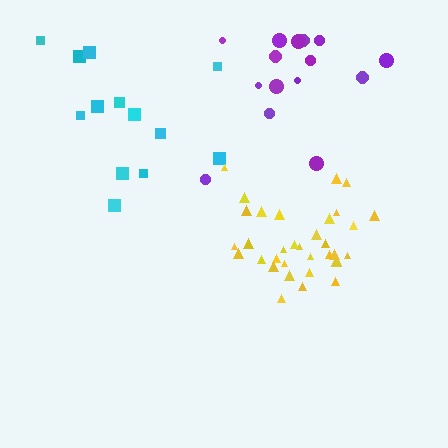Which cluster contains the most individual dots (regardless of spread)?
Yellow (34).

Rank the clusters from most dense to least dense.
yellow, purple, cyan.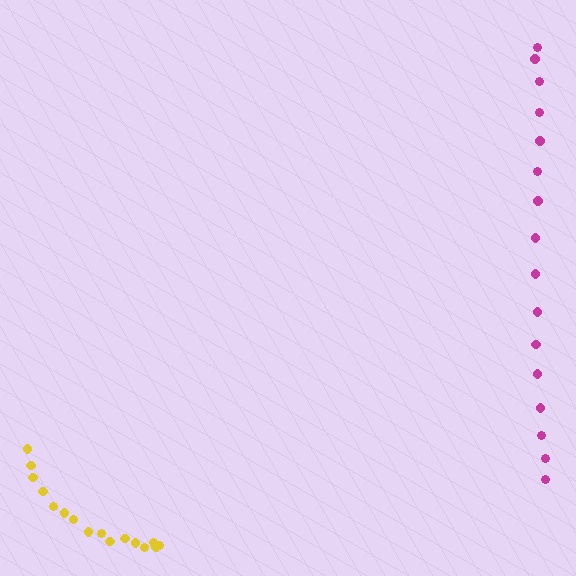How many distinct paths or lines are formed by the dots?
There are 2 distinct paths.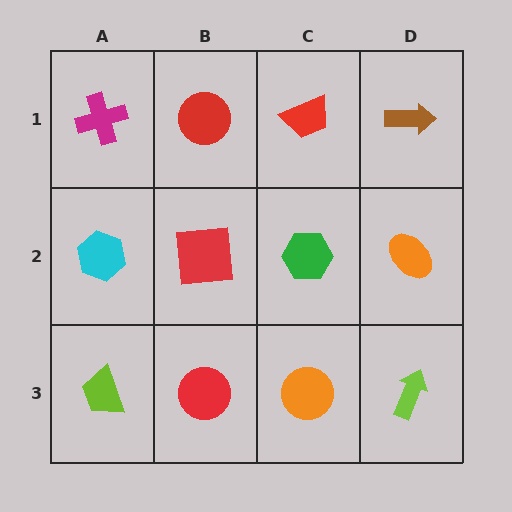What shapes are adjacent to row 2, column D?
A brown arrow (row 1, column D), a lime arrow (row 3, column D), a green hexagon (row 2, column C).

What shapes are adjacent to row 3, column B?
A red square (row 2, column B), a lime trapezoid (row 3, column A), an orange circle (row 3, column C).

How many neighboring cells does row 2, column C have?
4.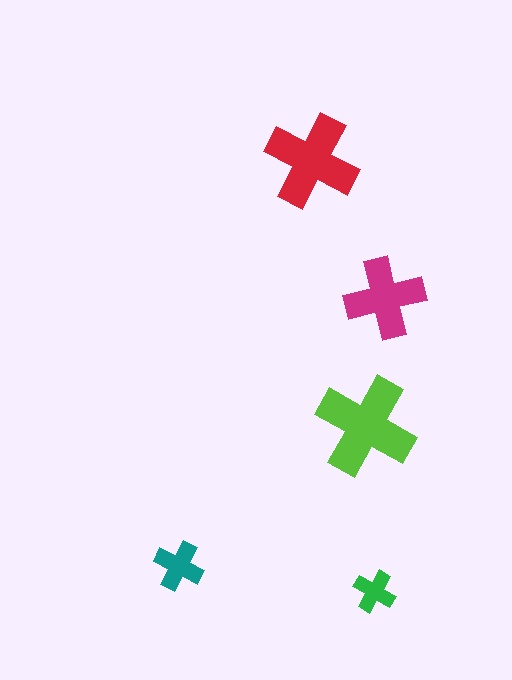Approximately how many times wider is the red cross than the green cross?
About 2 times wider.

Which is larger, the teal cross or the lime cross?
The lime one.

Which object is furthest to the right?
The magenta cross is rightmost.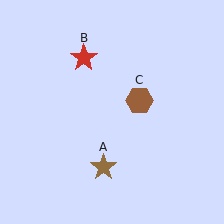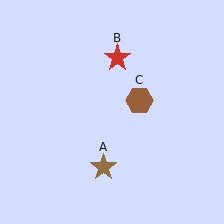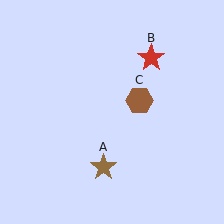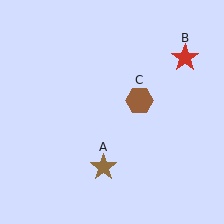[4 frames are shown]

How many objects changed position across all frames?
1 object changed position: red star (object B).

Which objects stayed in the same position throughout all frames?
Brown star (object A) and brown hexagon (object C) remained stationary.